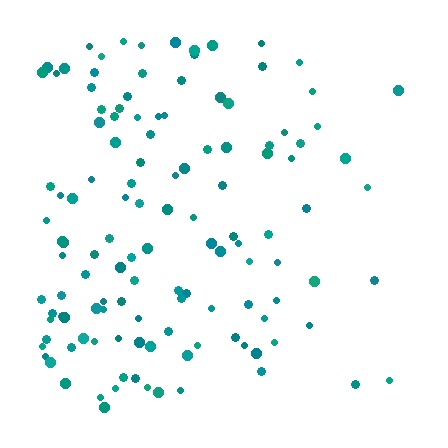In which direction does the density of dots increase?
From right to left, with the left side densest.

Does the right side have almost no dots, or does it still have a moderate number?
Still a moderate number, just noticeably fewer than the left.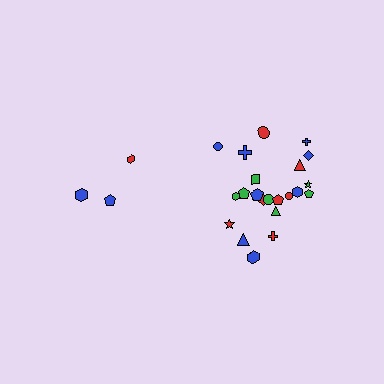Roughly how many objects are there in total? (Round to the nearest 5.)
Roughly 25 objects in total.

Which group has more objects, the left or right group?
The right group.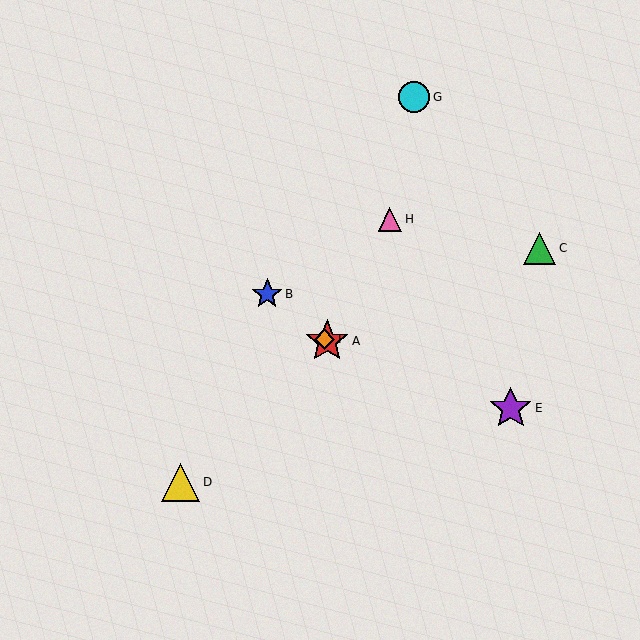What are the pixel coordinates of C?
Object C is at (540, 248).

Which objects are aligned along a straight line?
Objects A, B, F are aligned along a straight line.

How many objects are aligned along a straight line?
3 objects (A, B, F) are aligned along a straight line.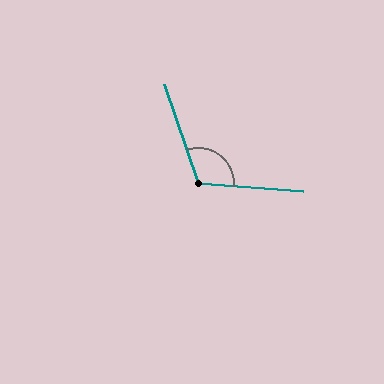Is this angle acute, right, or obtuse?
It is obtuse.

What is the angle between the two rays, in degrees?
Approximately 113 degrees.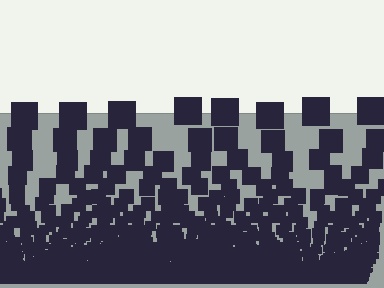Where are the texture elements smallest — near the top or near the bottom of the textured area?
Near the bottom.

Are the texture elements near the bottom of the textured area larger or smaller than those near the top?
Smaller. The gradient is inverted — elements near the bottom are smaller and denser.